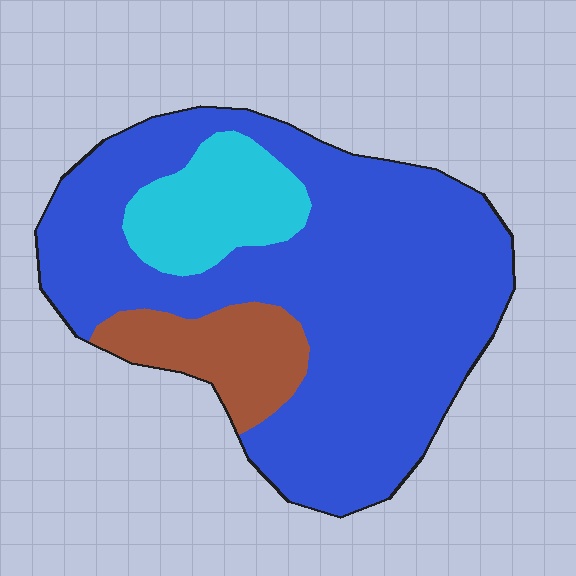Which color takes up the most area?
Blue, at roughly 75%.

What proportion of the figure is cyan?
Cyan covers roughly 15% of the figure.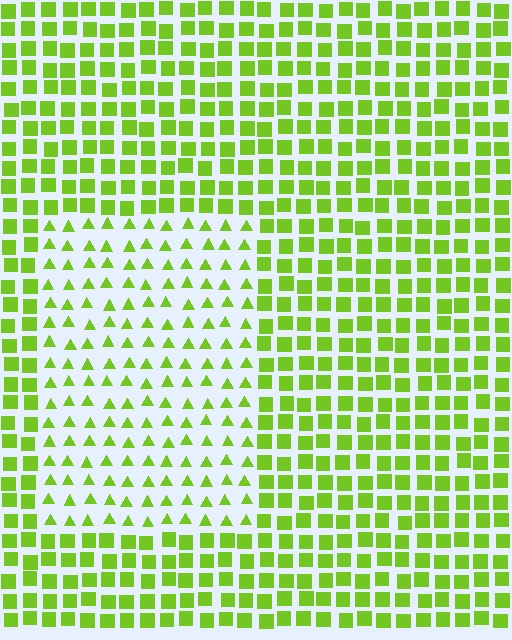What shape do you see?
I see a rectangle.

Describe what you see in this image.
The image is filled with small lime elements arranged in a uniform grid. A rectangle-shaped region contains triangles, while the surrounding area contains squares. The boundary is defined purely by the change in element shape.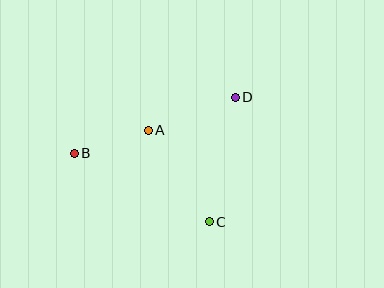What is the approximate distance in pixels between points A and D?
The distance between A and D is approximately 93 pixels.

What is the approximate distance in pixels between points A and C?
The distance between A and C is approximately 110 pixels.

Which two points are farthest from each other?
Points B and D are farthest from each other.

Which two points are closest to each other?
Points A and B are closest to each other.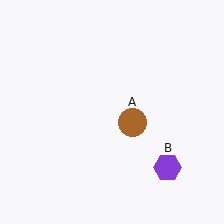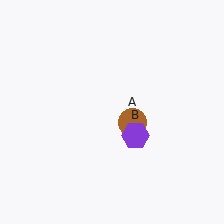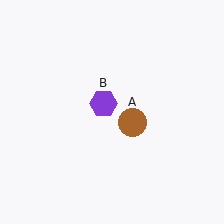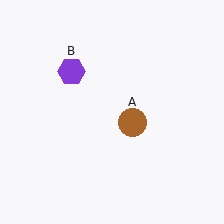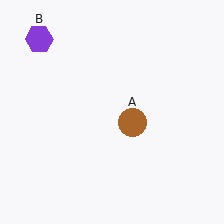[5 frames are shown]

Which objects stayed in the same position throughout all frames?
Brown circle (object A) remained stationary.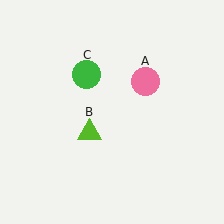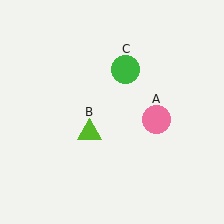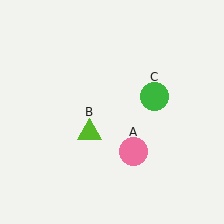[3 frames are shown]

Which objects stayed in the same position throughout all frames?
Lime triangle (object B) remained stationary.